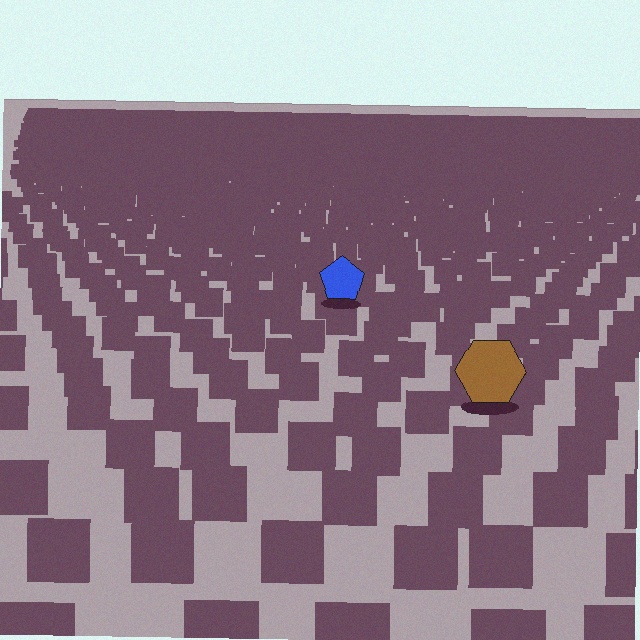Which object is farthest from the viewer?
The blue pentagon is farthest from the viewer. It appears smaller and the ground texture around it is denser.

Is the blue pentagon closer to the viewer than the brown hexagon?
No. The brown hexagon is closer — you can tell from the texture gradient: the ground texture is coarser near it.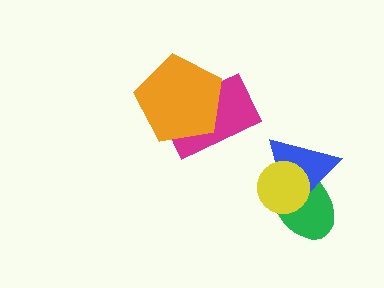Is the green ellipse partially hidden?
Yes, it is partially covered by another shape.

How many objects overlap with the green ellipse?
2 objects overlap with the green ellipse.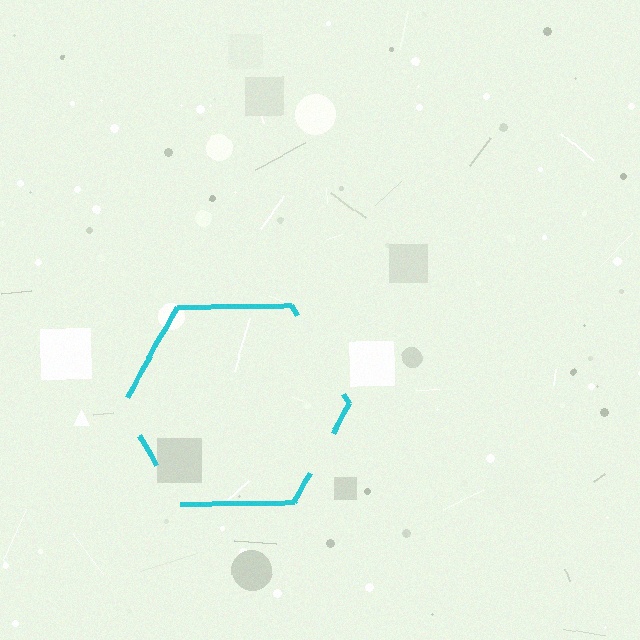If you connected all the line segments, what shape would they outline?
They would outline a hexagon.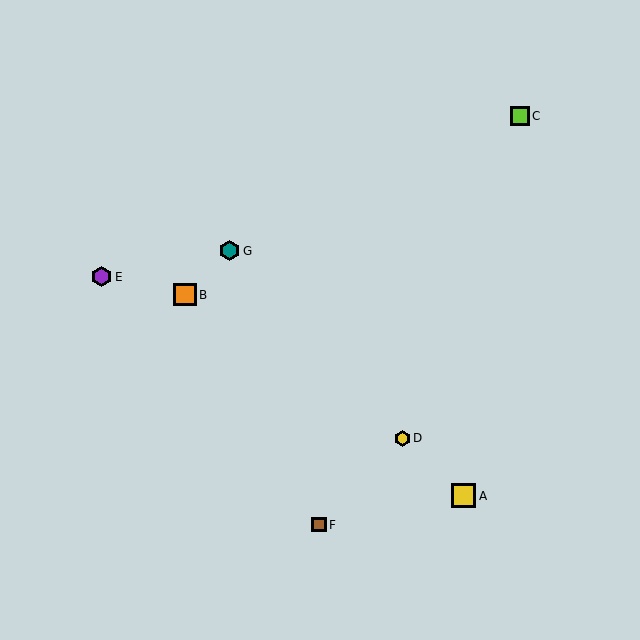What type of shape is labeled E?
Shape E is a purple hexagon.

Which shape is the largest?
The yellow square (labeled A) is the largest.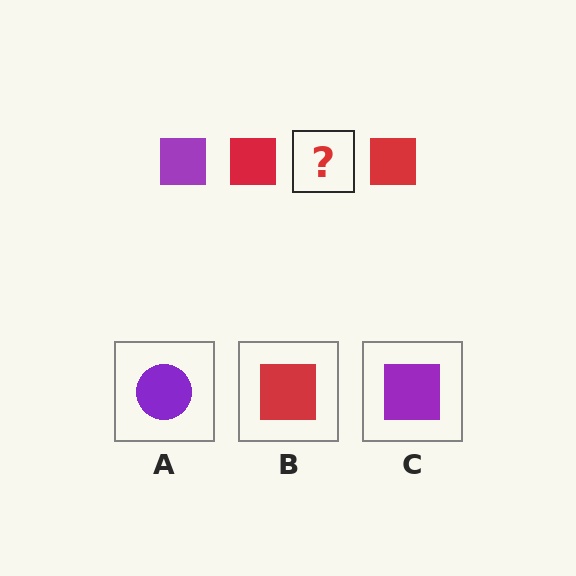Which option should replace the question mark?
Option C.